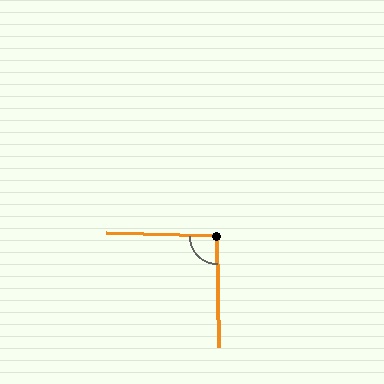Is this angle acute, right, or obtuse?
It is approximately a right angle.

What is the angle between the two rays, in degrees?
Approximately 93 degrees.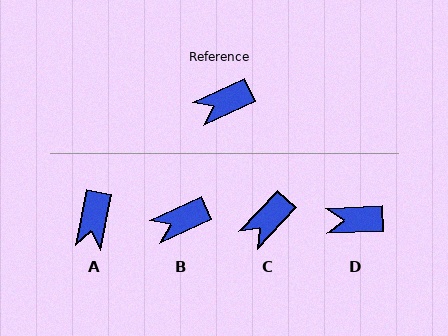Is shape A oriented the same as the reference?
No, it is off by about 54 degrees.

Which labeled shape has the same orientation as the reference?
B.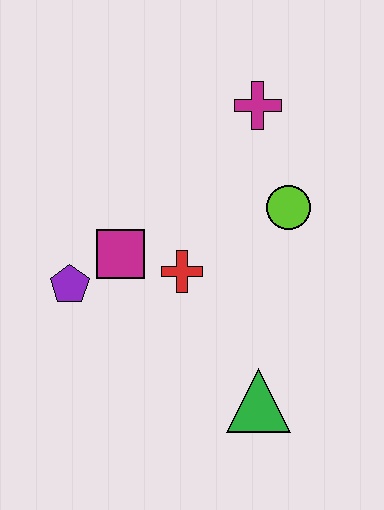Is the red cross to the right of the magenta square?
Yes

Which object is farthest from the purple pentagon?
The magenta cross is farthest from the purple pentagon.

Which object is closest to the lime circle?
The magenta cross is closest to the lime circle.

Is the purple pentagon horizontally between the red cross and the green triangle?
No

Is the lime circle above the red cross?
Yes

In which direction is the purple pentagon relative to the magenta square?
The purple pentagon is to the left of the magenta square.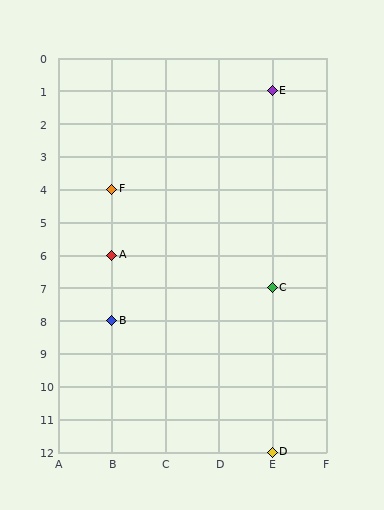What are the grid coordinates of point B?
Point B is at grid coordinates (B, 8).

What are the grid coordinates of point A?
Point A is at grid coordinates (B, 6).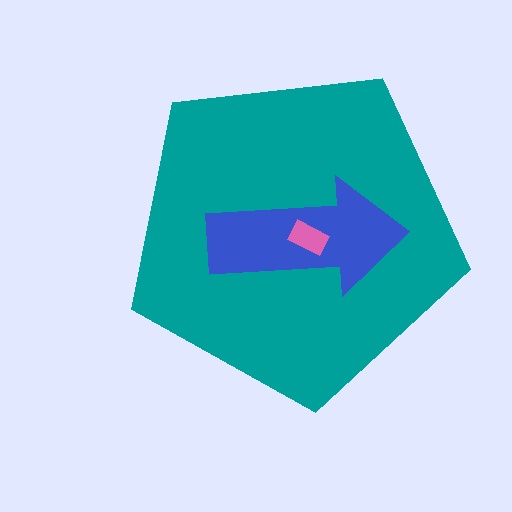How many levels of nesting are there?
3.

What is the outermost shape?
The teal pentagon.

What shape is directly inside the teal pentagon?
The blue arrow.